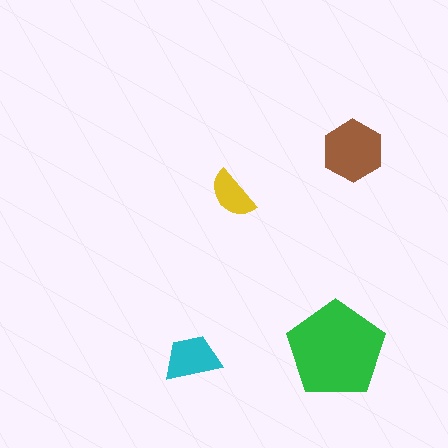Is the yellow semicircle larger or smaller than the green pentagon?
Smaller.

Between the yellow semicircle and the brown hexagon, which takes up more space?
The brown hexagon.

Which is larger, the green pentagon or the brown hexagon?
The green pentagon.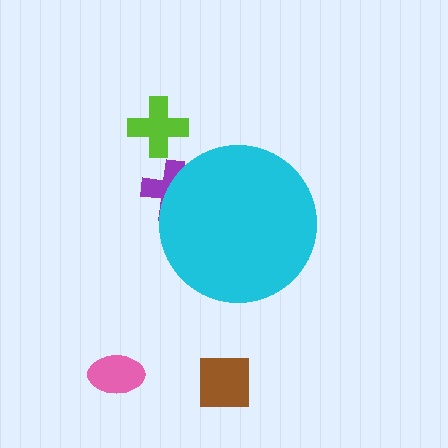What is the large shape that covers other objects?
A cyan circle.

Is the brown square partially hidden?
No, the brown square is fully visible.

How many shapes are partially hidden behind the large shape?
1 shape is partially hidden.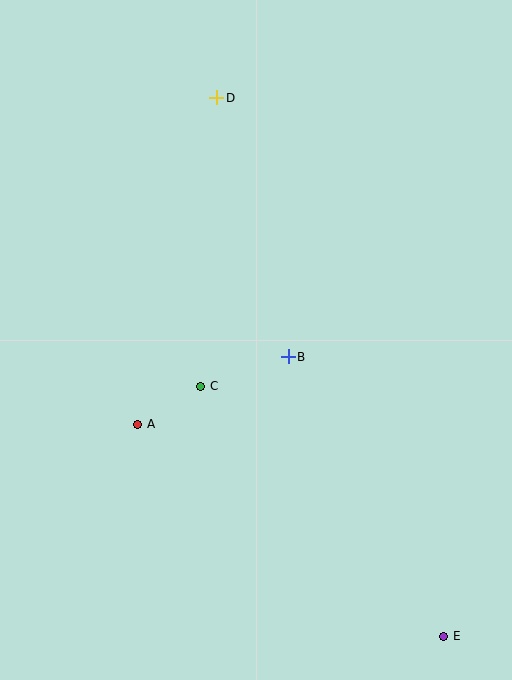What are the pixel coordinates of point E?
Point E is at (444, 636).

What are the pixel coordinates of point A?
Point A is at (138, 424).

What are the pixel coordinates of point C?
Point C is at (201, 386).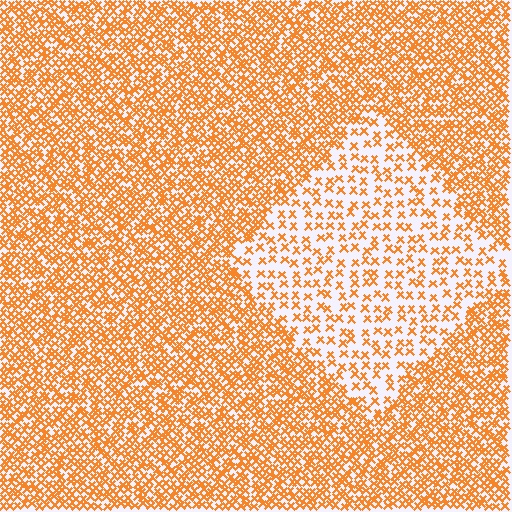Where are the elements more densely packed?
The elements are more densely packed outside the diamond boundary.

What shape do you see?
I see a diamond.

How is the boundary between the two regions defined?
The boundary is defined by a change in element density (approximately 2.5x ratio). All elements are the same color, size, and shape.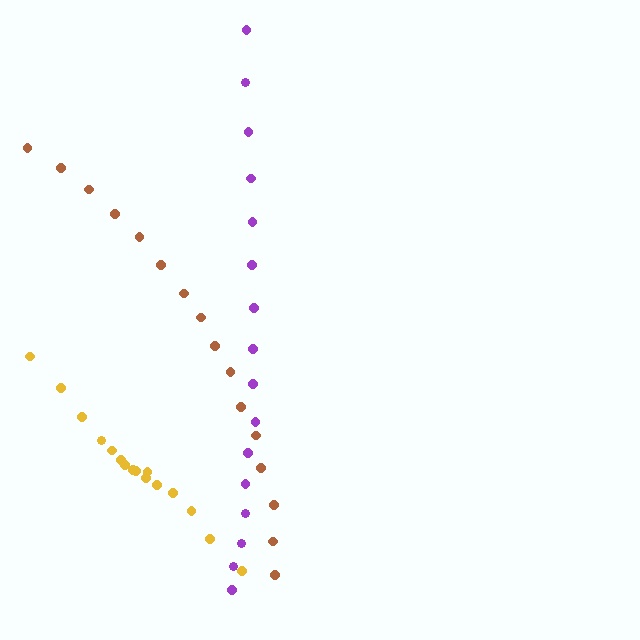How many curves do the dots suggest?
There are 3 distinct paths.